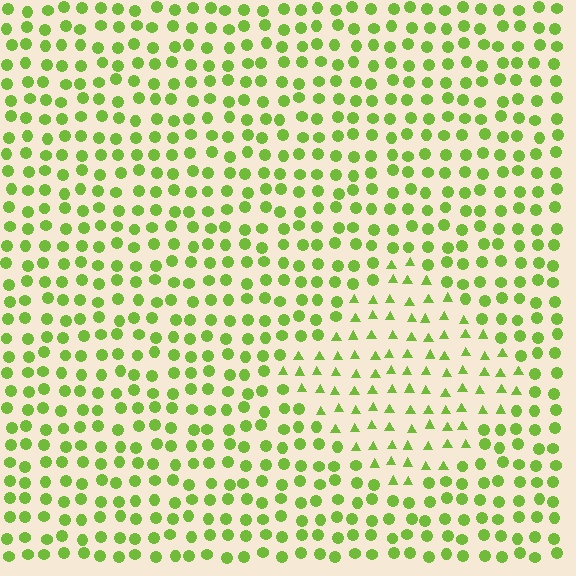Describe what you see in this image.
The image is filled with small lime elements arranged in a uniform grid. A diamond-shaped region contains triangles, while the surrounding area contains circles. The boundary is defined purely by the change in element shape.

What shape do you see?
I see a diamond.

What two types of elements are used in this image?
The image uses triangles inside the diamond region and circles outside it.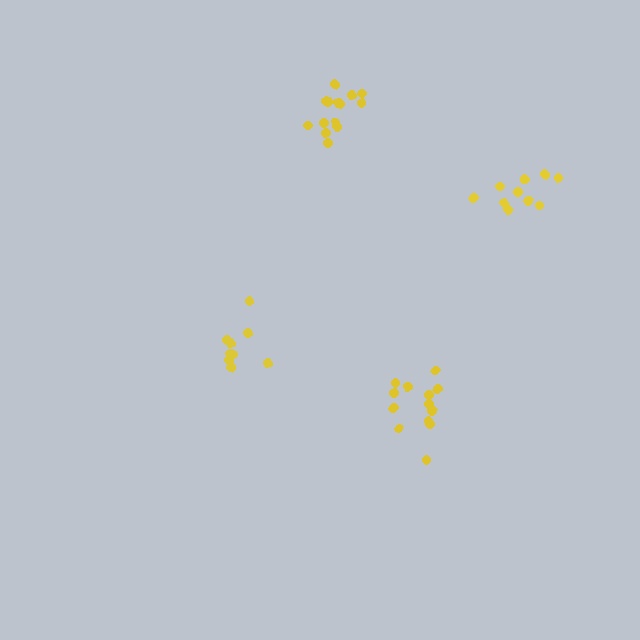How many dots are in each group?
Group 1: 13 dots, Group 2: 10 dots, Group 3: 15 dots, Group 4: 9 dots (47 total).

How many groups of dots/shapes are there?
There are 4 groups.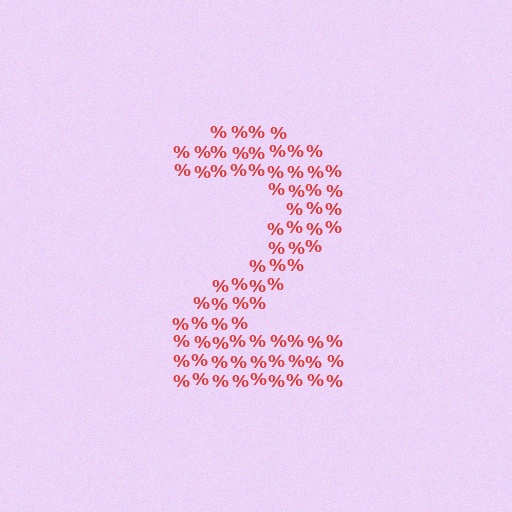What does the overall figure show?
The overall figure shows the digit 2.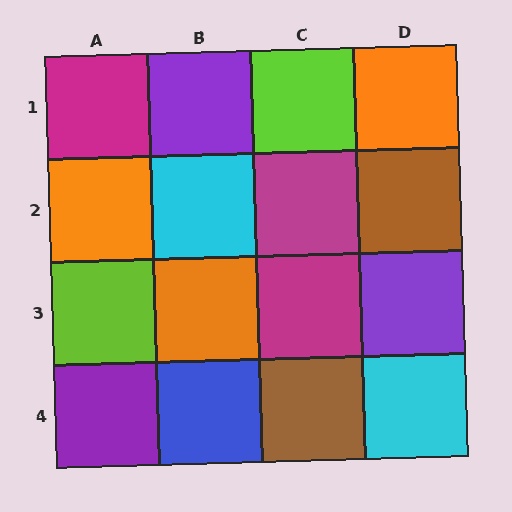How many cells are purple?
3 cells are purple.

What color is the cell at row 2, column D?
Brown.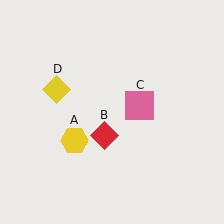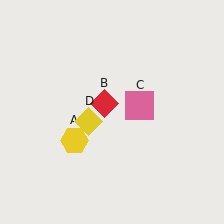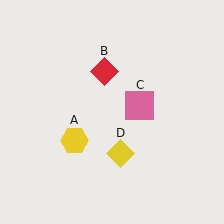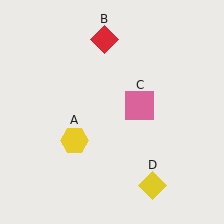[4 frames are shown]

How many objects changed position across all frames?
2 objects changed position: red diamond (object B), yellow diamond (object D).